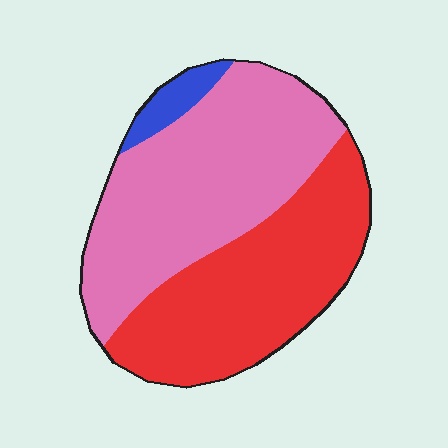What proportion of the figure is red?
Red covers about 45% of the figure.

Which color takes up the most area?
Pink, at roughly 50%.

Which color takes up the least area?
Blue, at roughly 5%.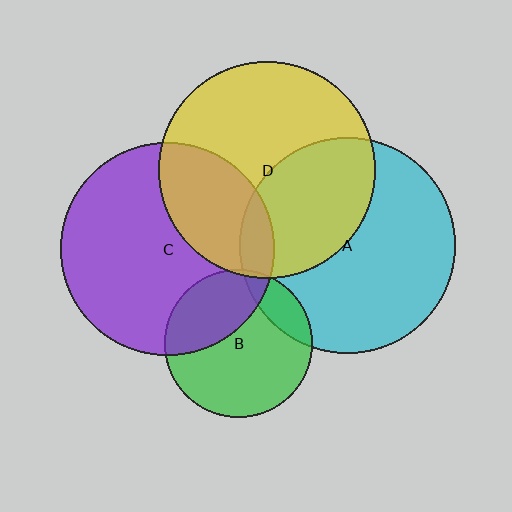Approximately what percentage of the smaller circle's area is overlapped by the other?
Approximately 15%.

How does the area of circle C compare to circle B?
Approximately 2.1 times.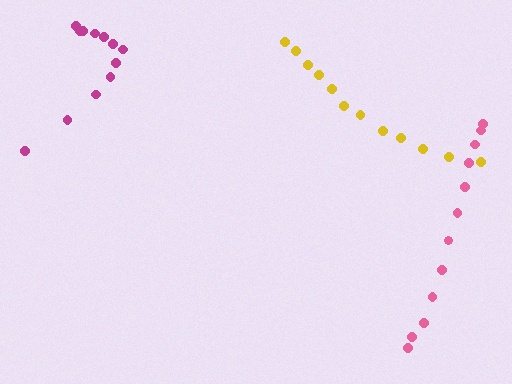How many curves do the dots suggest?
There are 3 distinct paths.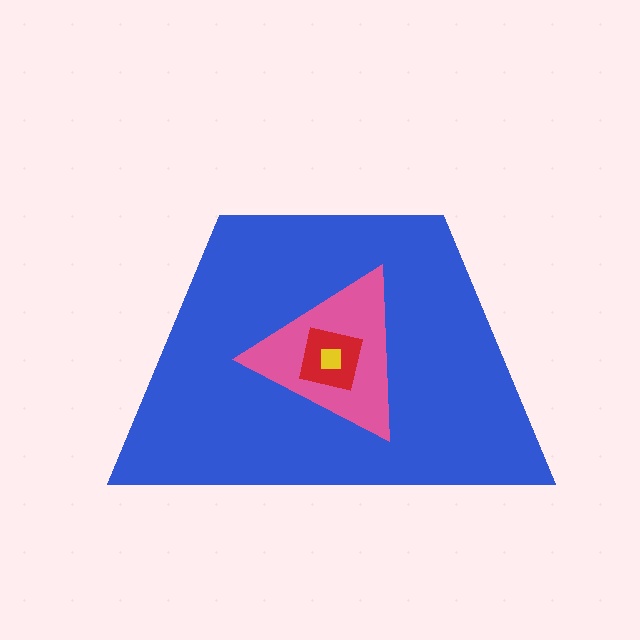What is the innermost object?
The yellow square.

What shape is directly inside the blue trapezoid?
The pink triangle.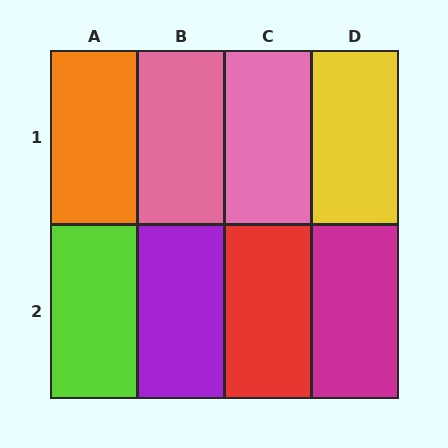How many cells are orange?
1 cell is orange.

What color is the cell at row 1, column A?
Orange.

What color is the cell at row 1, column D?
Yellow.